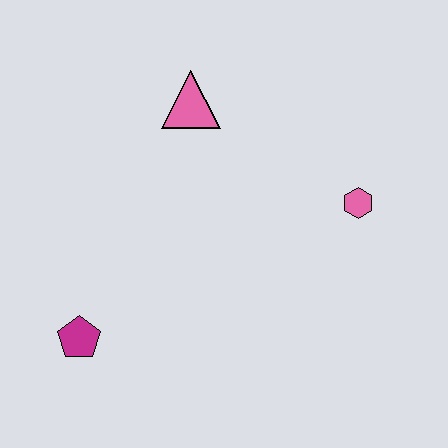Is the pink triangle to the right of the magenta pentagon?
Yes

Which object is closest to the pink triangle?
The pink hexagon is closest to the pink triangle.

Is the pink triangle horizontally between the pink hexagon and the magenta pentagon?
Yes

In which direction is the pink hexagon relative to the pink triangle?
The pink hexagon is to the right of the pink triangle.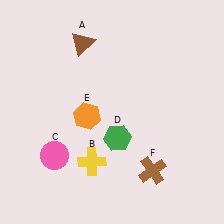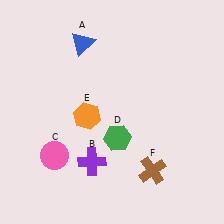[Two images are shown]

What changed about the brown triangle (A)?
In Image 1, A is brown. In Image 2, it changed to blue.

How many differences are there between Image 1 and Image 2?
There are 2 differences between the two images.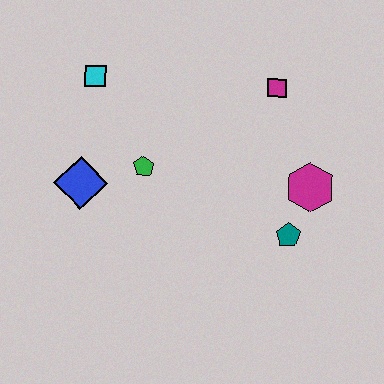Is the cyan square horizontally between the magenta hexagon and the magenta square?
No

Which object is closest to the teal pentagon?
The magenta hexagon is closest to the teal pentagon.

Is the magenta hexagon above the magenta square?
No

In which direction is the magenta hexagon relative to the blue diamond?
The magenta hexagon is to the right of the blue diamond.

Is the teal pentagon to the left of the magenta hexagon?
Yes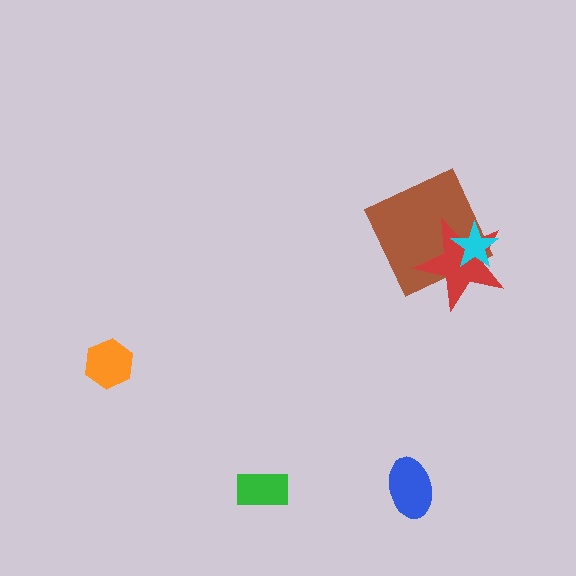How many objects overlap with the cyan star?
2 objects overlap with the cyan star.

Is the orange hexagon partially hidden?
No, no other shape covers it.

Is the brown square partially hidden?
Yes, it is partially covered by another shape.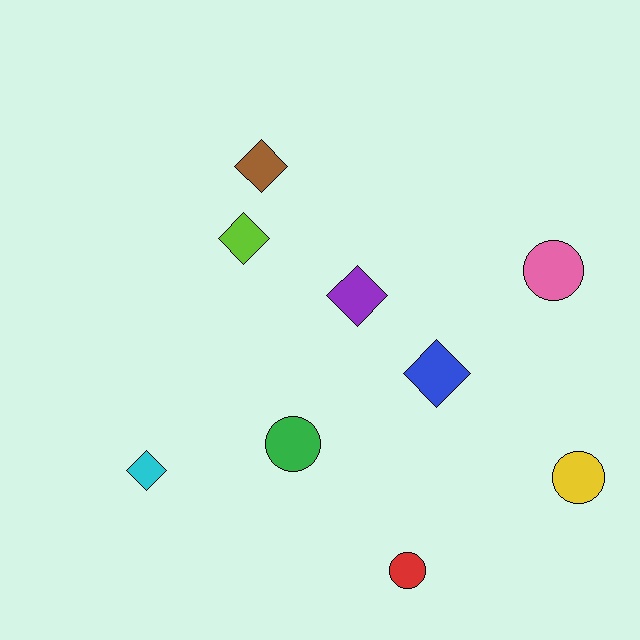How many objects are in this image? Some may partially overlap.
There are 9 objects.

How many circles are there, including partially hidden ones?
There are 4 circles.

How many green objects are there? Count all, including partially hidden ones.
There is 1 green object.